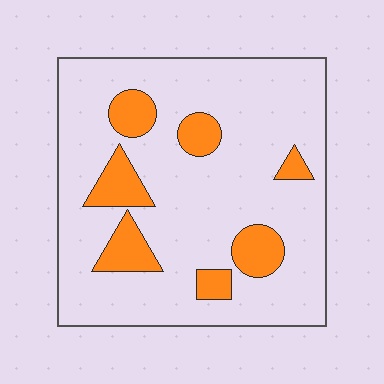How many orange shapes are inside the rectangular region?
7.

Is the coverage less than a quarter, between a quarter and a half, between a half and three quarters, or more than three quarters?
Less than a quarter.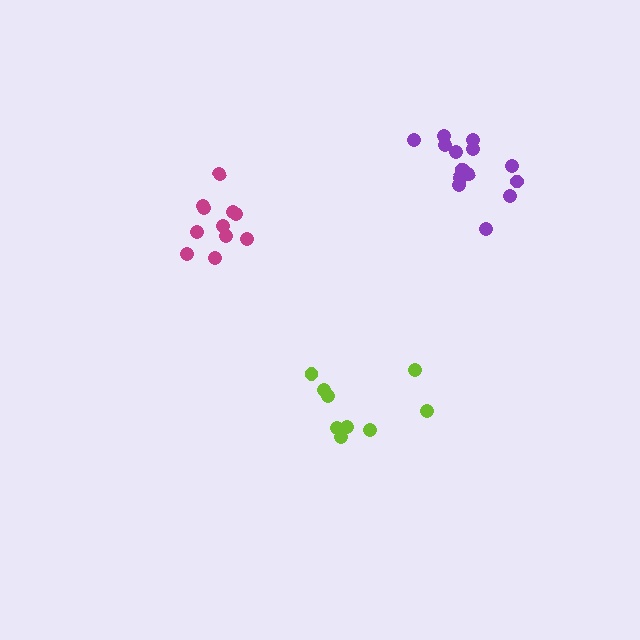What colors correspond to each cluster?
The clusters are colored: magenta, lime, purple.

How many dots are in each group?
Group 1: 11 dots, Group 2: 9 dots, Group 3: 15 dots (35 total).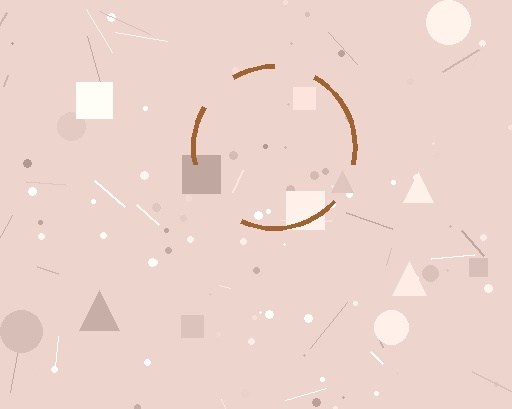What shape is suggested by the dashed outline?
The dashed outline suggests a circle.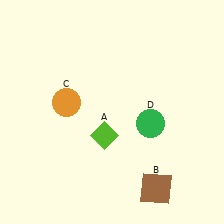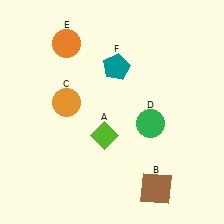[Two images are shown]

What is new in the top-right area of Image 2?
A teal pentagon (F) was added in the top-right area of Image 2.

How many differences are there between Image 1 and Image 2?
There are 2 differences between the two images.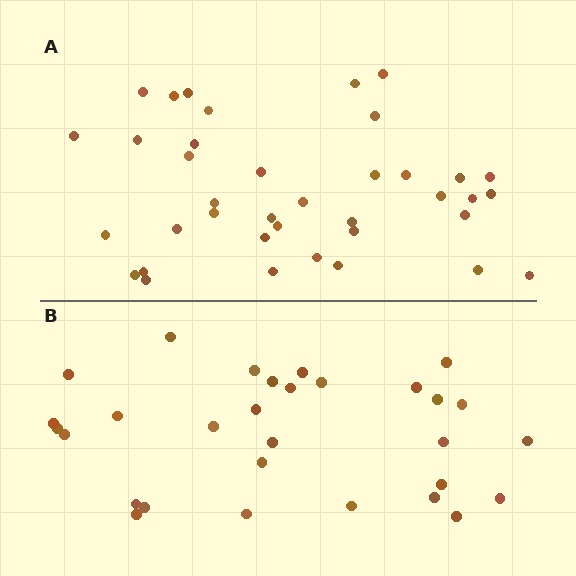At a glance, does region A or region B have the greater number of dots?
Region A (the top region) has more dots.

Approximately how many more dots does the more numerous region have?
Region A has roughly 8 or so more dots than region B.